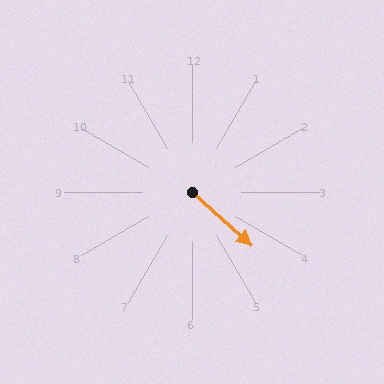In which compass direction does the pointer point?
Southeast.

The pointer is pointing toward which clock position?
Roughly 4 o'clock.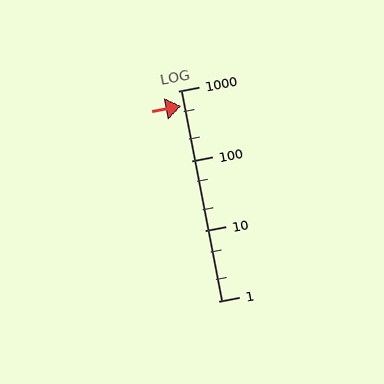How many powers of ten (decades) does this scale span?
The scale spans 3 decades, from 1 to 1000.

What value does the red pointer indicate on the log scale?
The pointer indicates approximately 610.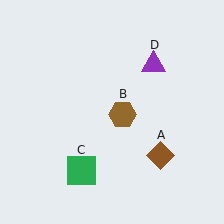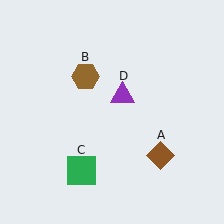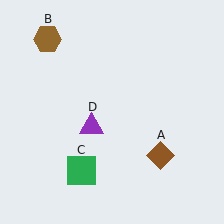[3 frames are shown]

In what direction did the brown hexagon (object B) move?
The brown hexagon (object B) moved up and to the left.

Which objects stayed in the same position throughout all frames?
Brown diamond (object A) and green square (object C) remained stationary.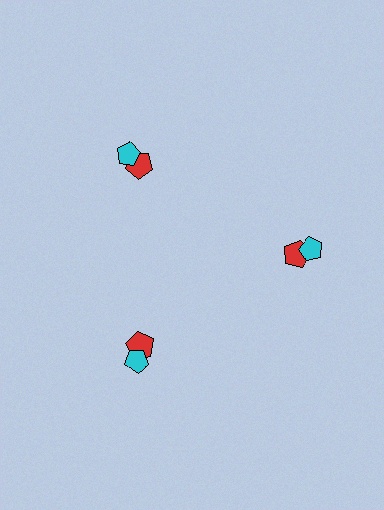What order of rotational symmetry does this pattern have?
This pattern has 3-fold rotational symmetry.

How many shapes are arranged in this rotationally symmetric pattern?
There are 6 shapes, arranged in 3 groups of 2.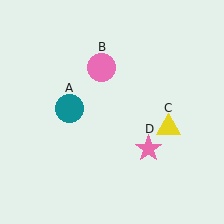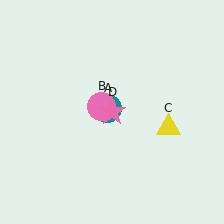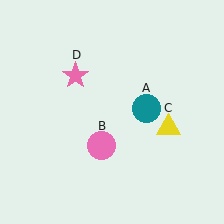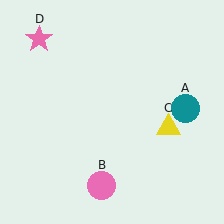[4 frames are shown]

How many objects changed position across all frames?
3 objects changed position: teal circle (object A), pink circle (object B), pink star (object D).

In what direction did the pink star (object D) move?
The pink star (object D) moved up and to the left.